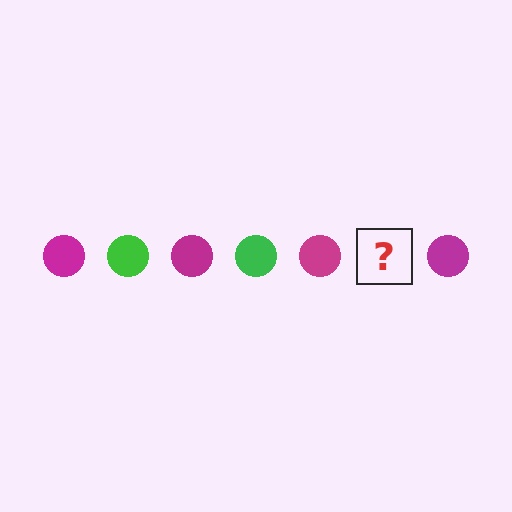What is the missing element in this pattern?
The missing element is a green circle.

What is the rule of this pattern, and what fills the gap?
The rule is that the pattern cycles through magenta, green circles. The gap should be filled with a green circle.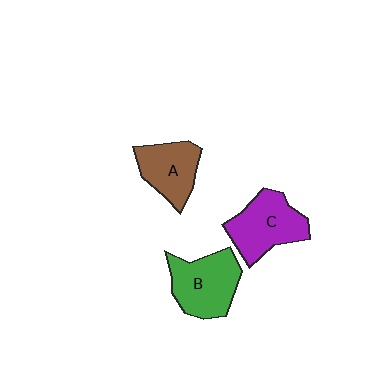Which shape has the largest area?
Shape B (green).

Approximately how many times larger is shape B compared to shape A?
Approximately 1.3 times.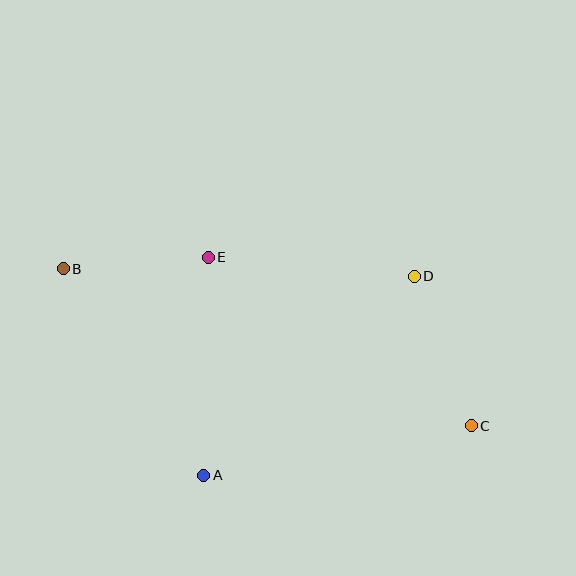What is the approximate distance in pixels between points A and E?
The distance between A and E is approximately 218 pixels.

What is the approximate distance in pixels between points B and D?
The distance between B and D is approximately 351 pixels.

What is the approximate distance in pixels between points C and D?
The distance between C and D is approximately 160 pixels.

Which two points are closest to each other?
Points B and E are closest to each other.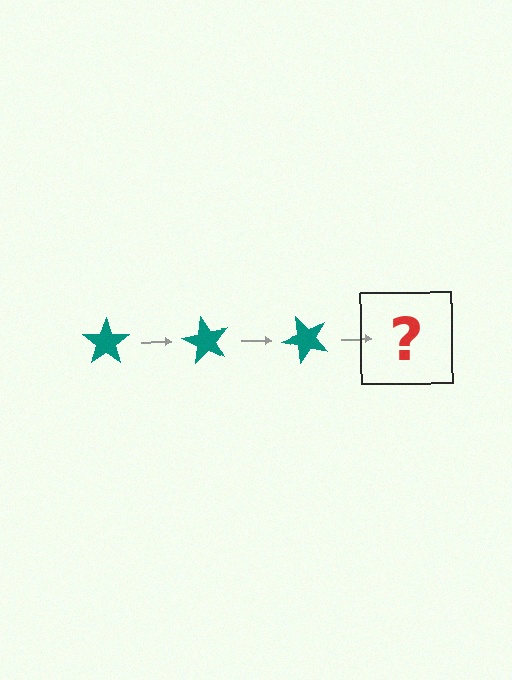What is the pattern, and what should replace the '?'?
The pattern is that the star rotates 60 degrees each step. The '?' should be a teal star rotated 180 degrees.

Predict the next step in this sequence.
The next step is a teal star rotated 180 degrees.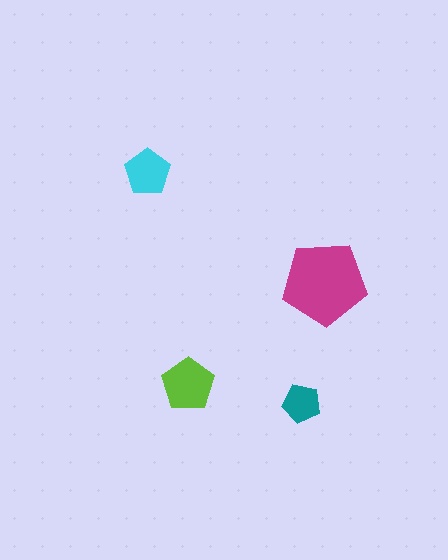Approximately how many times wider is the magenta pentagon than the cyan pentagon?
About 2 times wider.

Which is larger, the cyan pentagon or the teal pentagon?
The cyan one.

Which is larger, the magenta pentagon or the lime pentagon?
The magenta one.